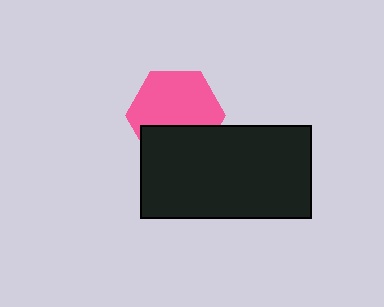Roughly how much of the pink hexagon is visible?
Most of it is visible (roughly 66%).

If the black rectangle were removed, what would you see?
You would see the complete pink hexagon.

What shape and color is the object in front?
The object in front is a black rectangle.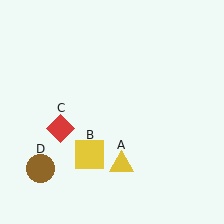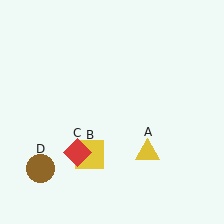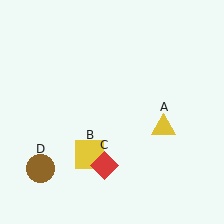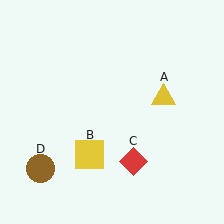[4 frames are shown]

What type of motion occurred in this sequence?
The yellow triangle (object A), red diamond (object C) rotated counterclockwise around the center of the scene.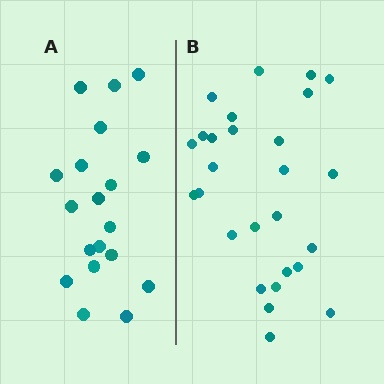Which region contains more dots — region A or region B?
Region B (the right region) has more dots.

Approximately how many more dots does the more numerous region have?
Region B has roughly 8 or so more dots than region A.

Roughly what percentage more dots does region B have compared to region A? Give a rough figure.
About 40% more.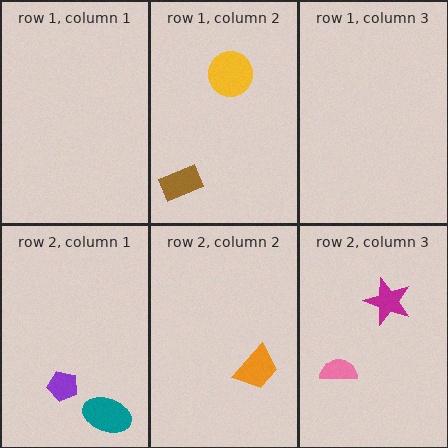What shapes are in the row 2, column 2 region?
The orange trapezoid.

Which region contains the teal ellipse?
The row 2, column 1 region.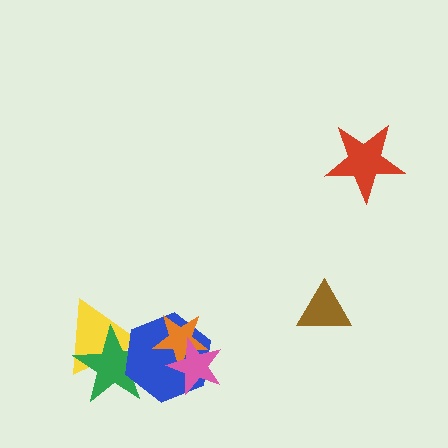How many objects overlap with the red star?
0 objects overlap with the red star.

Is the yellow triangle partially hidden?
Yes, it is partially covered by another shape.